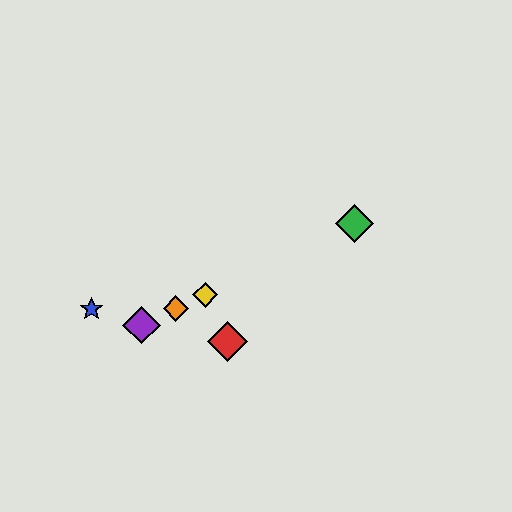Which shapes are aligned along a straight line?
The green diamond, the yellow diamond, the purple diamond, the orange diamond are aligned along a straight line.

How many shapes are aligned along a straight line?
4 shapes (the green diamond, the yellow diamond, the purple diamond, the orange diamond) are aligned along a straight line.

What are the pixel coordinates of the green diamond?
The green diamond is at (355, 223).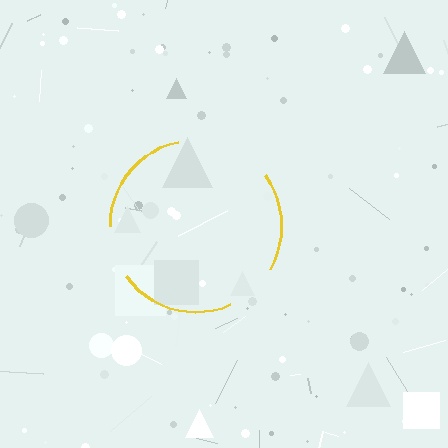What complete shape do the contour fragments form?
The contour fragments form a circle.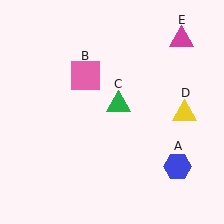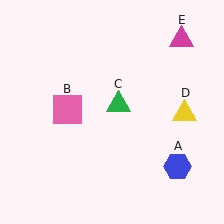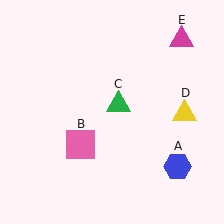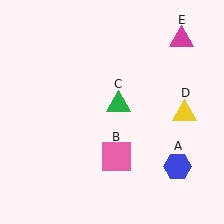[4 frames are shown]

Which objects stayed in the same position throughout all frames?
Blue hexagon (object A) and green triangle (object C) and yellow triangle (object D) and magenta triangle (object E) remained stationary.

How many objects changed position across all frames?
1 object changed position: pink square (object B).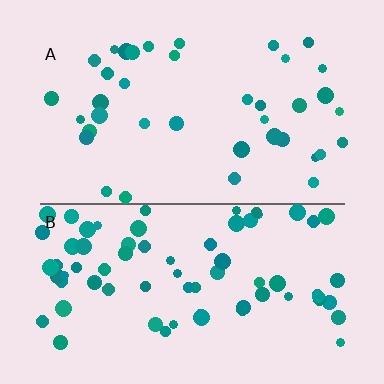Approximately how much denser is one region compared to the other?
Approximately 1.9× — region B over region A.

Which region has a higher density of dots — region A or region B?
B (the bottom).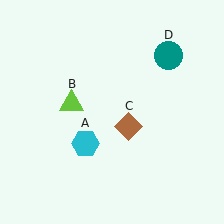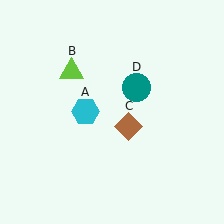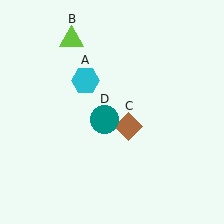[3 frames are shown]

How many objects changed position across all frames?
3 objects changed position: cyan hexagon (object A), lime triangle (object B), teal circle (object D).